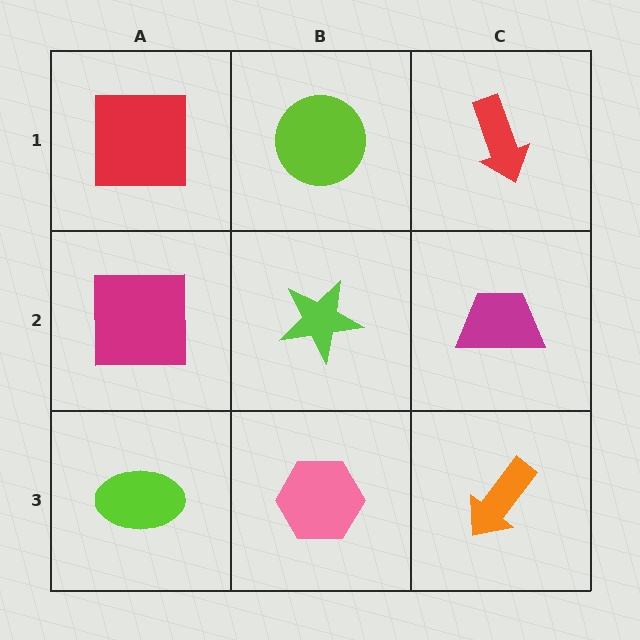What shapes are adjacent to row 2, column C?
A red arrow (row 1, column C), an orange arrow (row 3, column C), a lime star (row 2, column B).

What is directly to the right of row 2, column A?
A lime star.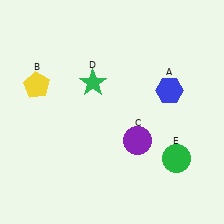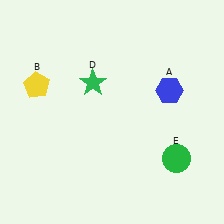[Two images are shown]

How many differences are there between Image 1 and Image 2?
There is 1 difference between the two images.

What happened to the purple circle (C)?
The purple circle (C) was removed in Image 2. It was in the bottom-right area of Image 1.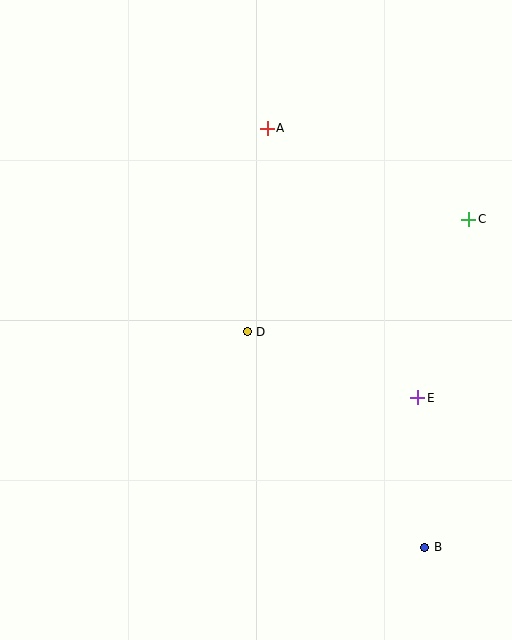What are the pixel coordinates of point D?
Point D is at (247, 332).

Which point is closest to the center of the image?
Point D at (247, 332) is closest to the center.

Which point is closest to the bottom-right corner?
Point B is closest to the bottom-right corner.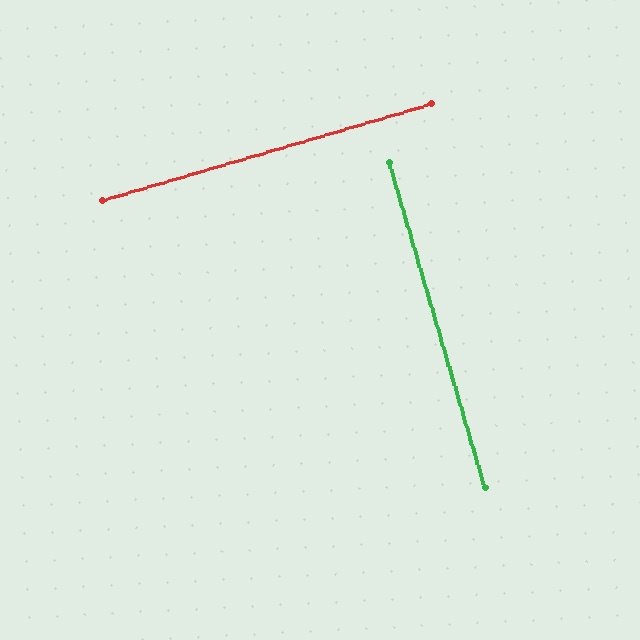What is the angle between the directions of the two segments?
Approximately 90 degrees.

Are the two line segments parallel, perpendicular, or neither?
Perpendicular — they meet at approximately 90°.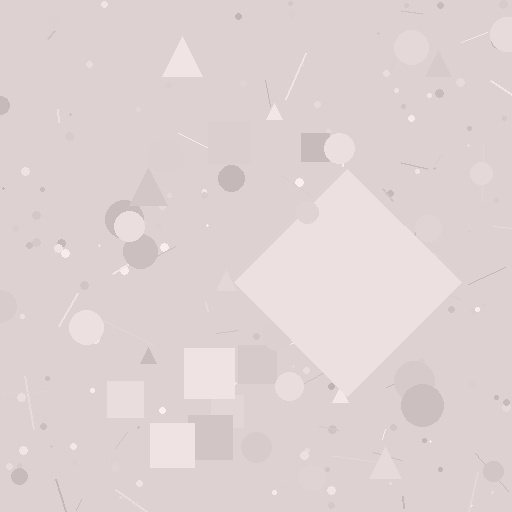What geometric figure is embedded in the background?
A diamond is embedded in the background.